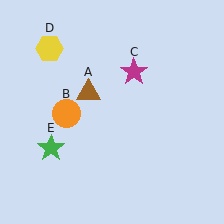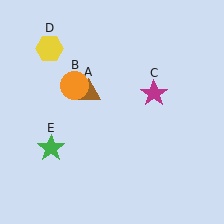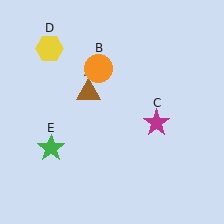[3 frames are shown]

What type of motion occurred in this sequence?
The orange circle (object B), magenta star (object C) rotated clockwise around the center of the scene.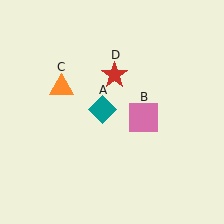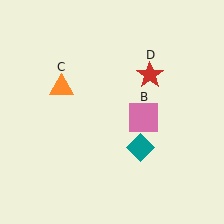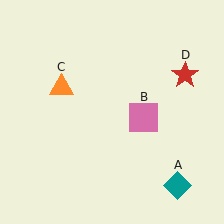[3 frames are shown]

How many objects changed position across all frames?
2 objects changed position: teal diamond (object A), red star (object D).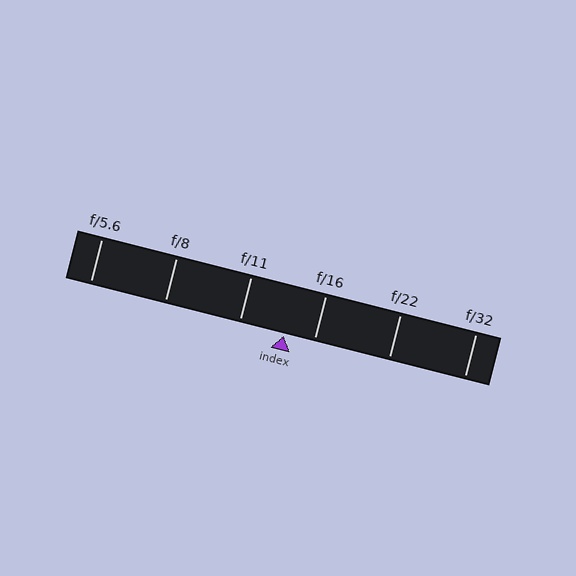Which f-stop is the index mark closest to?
The index mark is closest to f/16.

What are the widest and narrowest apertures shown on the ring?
The widest aperture shown is f/5.6 and the narrowest is f/32.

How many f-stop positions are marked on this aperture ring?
There are 6 f-stop positions marked.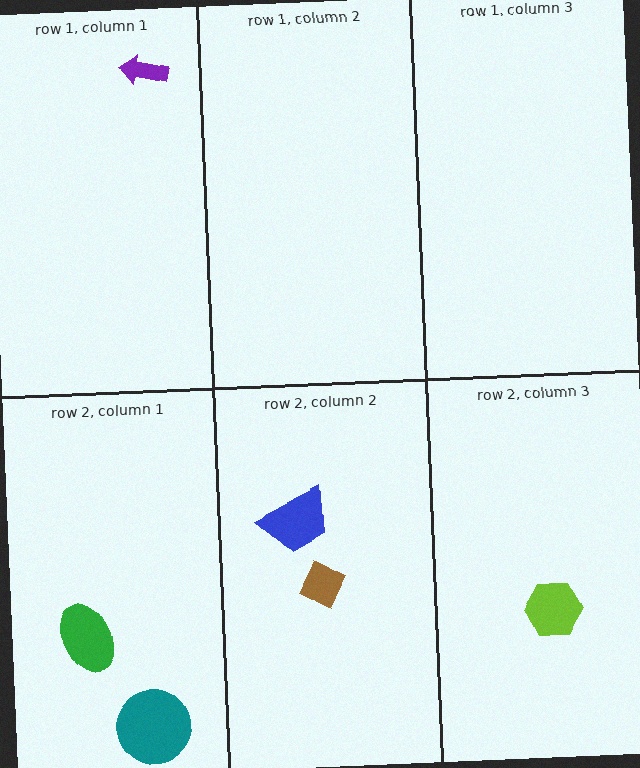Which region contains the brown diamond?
The row 2, column 2 region.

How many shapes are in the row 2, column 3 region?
1.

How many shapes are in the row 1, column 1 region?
1.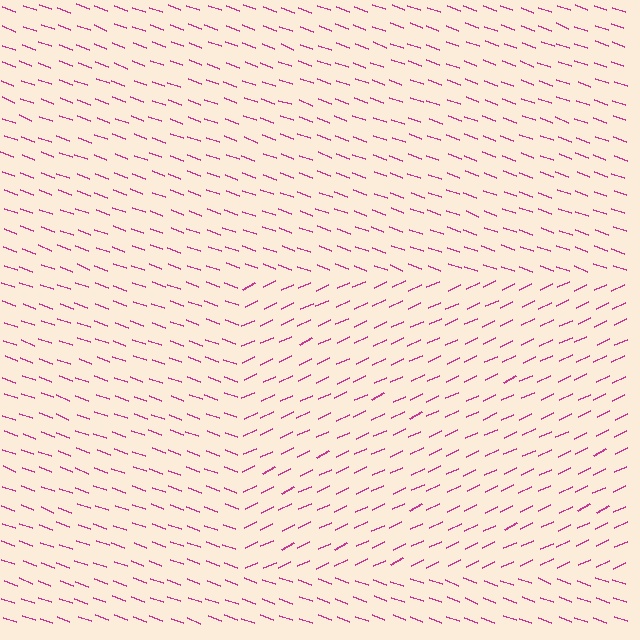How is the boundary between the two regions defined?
The boundary is defined purely by a change in line orientation (approximately 45 degrees difference). All lines are the same color and thickness.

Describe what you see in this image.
The image is filled with small magenta line segments. A rectangle region in the image has lines oriented differently from the surrounding lines, creating a visible texture boundary.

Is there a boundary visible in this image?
Yes, there is a texture boundary formed by a change in line orientation.